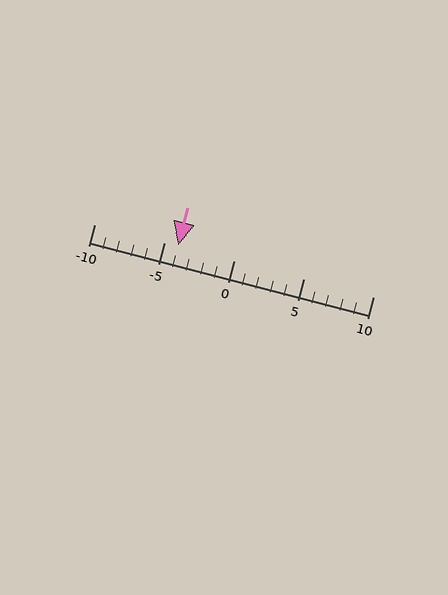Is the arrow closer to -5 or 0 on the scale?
The arrow is closer to -5.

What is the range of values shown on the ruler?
The ruler shows values from -10 to 10.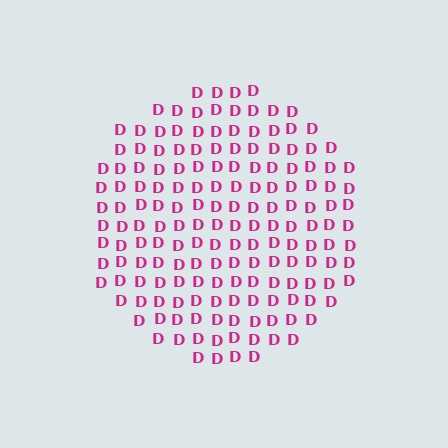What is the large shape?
The large shape is a circle.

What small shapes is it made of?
It is made of small letter D's.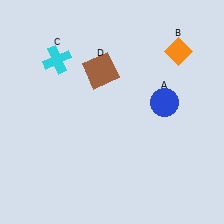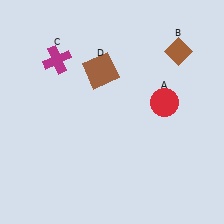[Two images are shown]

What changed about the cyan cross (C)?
In Image 1, C is cyan. In Image 2, it changed to magenta.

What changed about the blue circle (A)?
In Image 1, A is blue. In Image 2, it changed to red.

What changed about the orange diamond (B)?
In Image 1, B is orange. In Image 2, it changed to brown.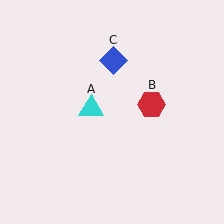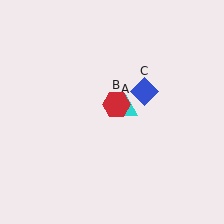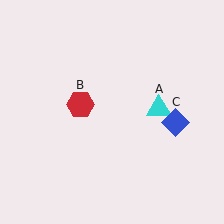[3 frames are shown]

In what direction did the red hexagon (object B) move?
The red hexagon (object B) moved left.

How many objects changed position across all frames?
3 objects changed position: cyan triangle (object A), red hexagon (object B), blue diamond (object C).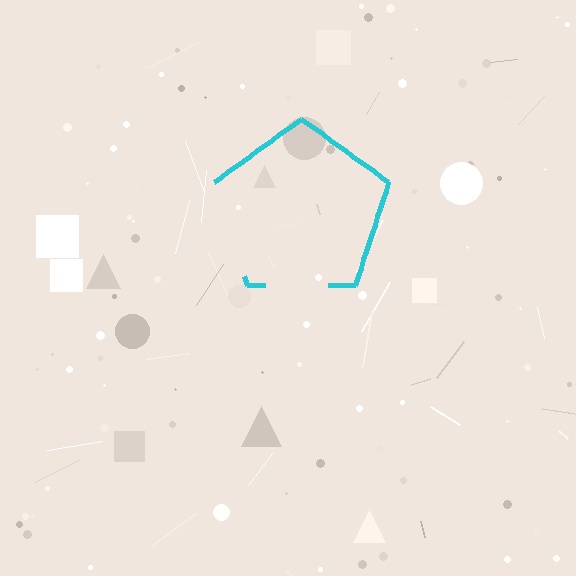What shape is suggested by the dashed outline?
The dashed outline suggests a pentagon.